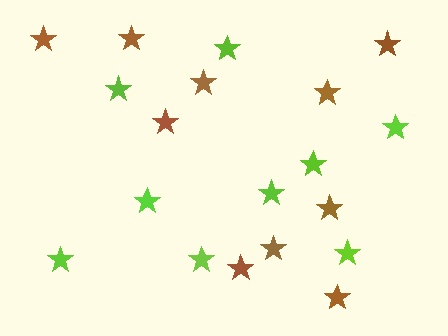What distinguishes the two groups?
There are 2 groups: one group of lime stars (9) and one group of brown stars (10).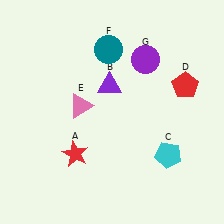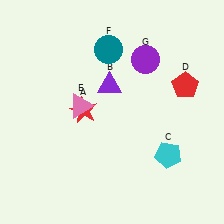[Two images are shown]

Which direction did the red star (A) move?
The red star (A) moved up.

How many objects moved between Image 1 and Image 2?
1 object moved between the two images.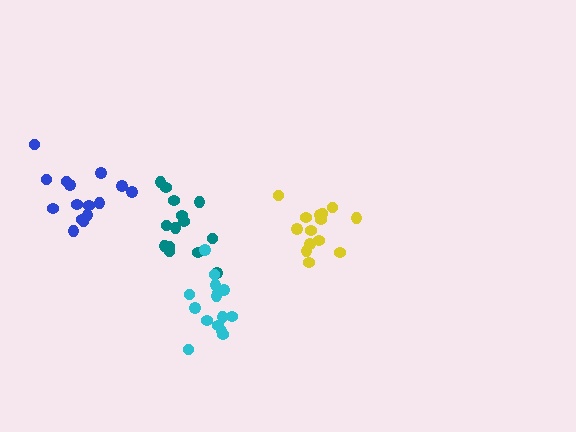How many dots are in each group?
Group 1: 14 dots, Group 2: 14 dots, Group 3: 15 dots, Group 4: 15 dots (58 total).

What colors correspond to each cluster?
The clusters are colored: yellow, teal, cyan, blue.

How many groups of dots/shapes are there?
There are 4 groups.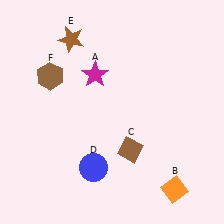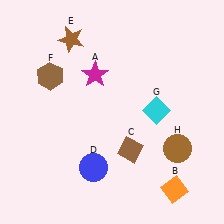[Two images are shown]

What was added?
A cyan diamond (G), a brown circle (H) were added in Image 2.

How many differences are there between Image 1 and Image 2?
There are 2 differences between the two images.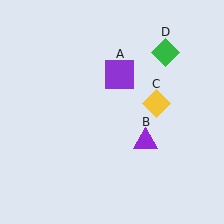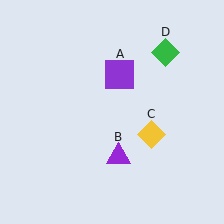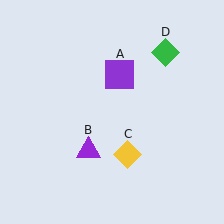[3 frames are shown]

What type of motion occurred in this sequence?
The purple triangle (object B), yellow diamond (object C) rotated clockwise around the center of the scene.